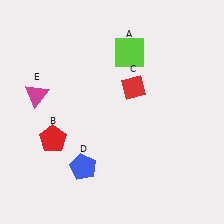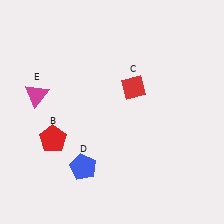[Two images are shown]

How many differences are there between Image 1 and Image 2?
There is 1 difference between the two images.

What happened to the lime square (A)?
The lime square (A) was removed in Image 2. It was in the top-right area of Image 1.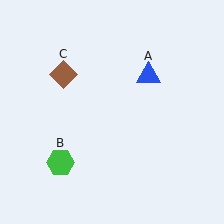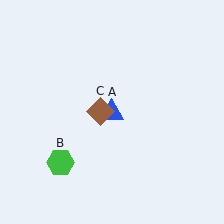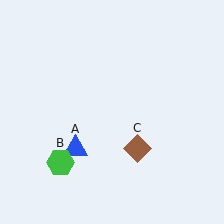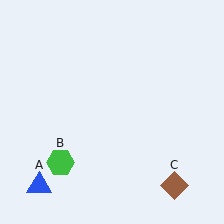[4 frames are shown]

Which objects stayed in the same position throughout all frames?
Green hexagon (object B) remained stationary.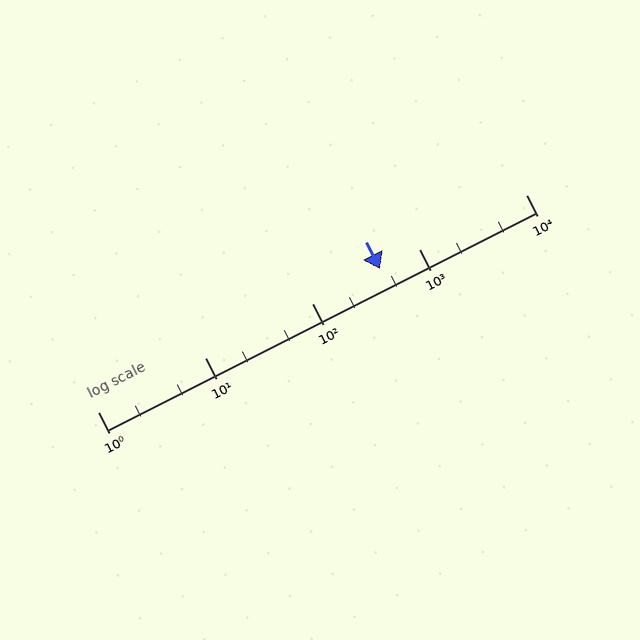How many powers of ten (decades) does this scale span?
The scale spans 4 decades, from 1 to 10000.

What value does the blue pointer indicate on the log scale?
The pointer indicates approximately 430.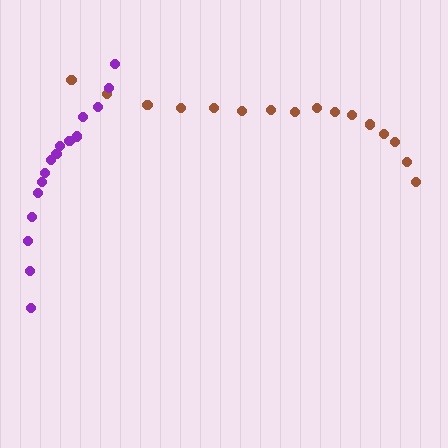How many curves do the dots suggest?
There are 2 distinct paths.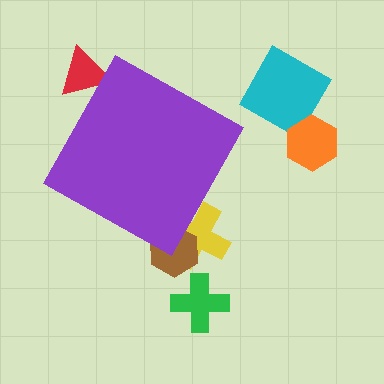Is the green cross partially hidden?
No, the green cross is fully visible.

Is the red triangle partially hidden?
Yes, the red triangle is partially hidden behind the purple diamond.